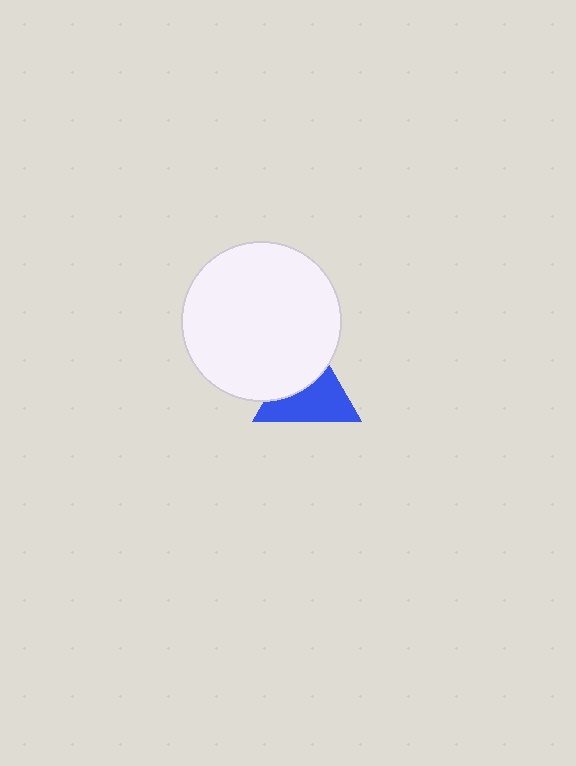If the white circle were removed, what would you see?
You would see the complete blue triangle.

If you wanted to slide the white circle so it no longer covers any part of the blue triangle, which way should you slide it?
Slide it toward the upper-left — that is the most direct way to separate the two shapes.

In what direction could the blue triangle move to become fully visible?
The blue triangle could move toward the lower-right. That would shift it out from behind the white circle entirely.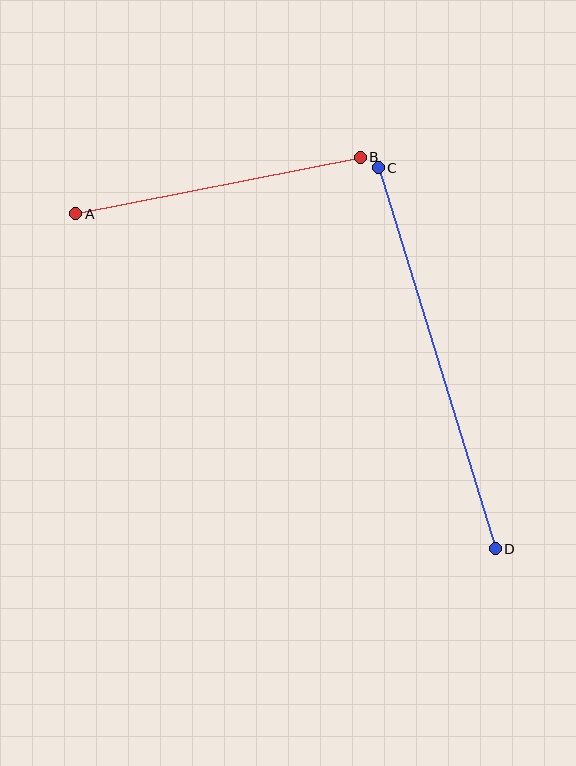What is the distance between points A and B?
The distance is approximately 290 pixels.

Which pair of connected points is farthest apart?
Points C and D are farthest apart.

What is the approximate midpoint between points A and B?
The midpoint is at approximately (218, 186) pixels.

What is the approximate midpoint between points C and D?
The midpoint is at approximately (437, 358) pixels.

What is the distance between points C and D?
The distance is approximately 398 pixels.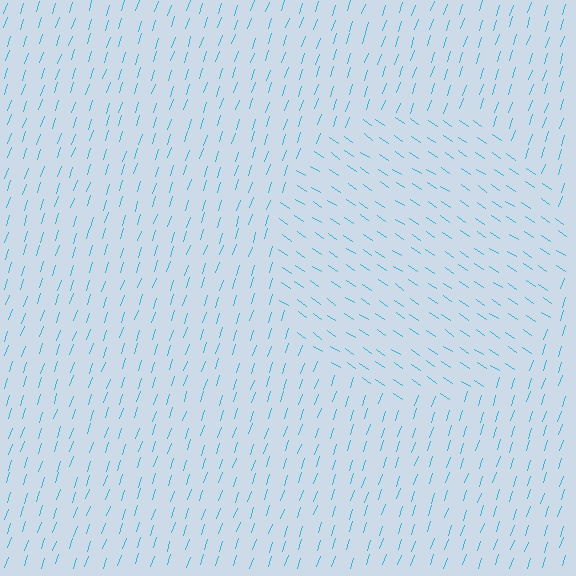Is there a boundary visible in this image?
Yes, there is a texture boundary formed by a change in line orientation.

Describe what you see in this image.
The image is filled with small cyan line segments. A circle region in the image has lines oriented differently from the surrounding lines, creating a visible texture boundary.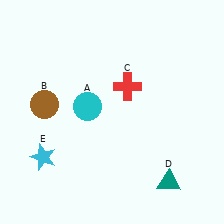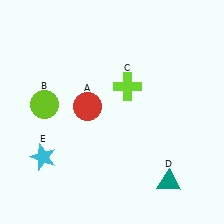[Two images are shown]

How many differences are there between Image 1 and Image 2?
There are 3 differences between the two images.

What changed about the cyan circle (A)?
In Image 1, A is cyan. In Image 2, it changed to red.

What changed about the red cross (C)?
In Image 1, C is red. In Image 2, it changed to lime.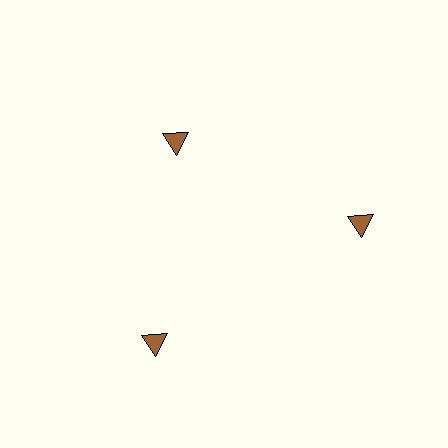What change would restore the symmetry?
The symmetry would be restored by moving it outward, back onto the ring so that all 3 triangles sit at equal angles and equal distance from the center.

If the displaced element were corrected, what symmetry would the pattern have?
It would have 3-fold rotational symmetry — the pattern would map onto itself every 120 degrees.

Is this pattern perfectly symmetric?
No. The 3 brown triangles are arranged in a ring, but one element near the 11 o'clock position is pulled inward toward the center, breaking the 3-fold rotational symmetry.